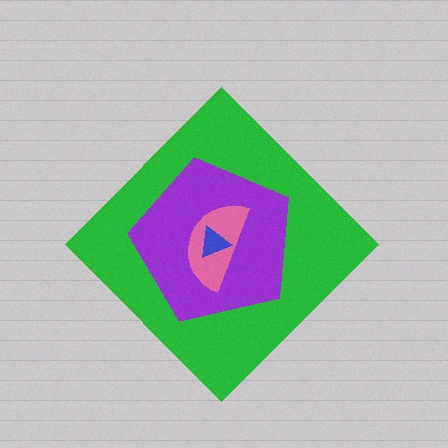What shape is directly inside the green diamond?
The purple pentagon.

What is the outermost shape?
The green diamond.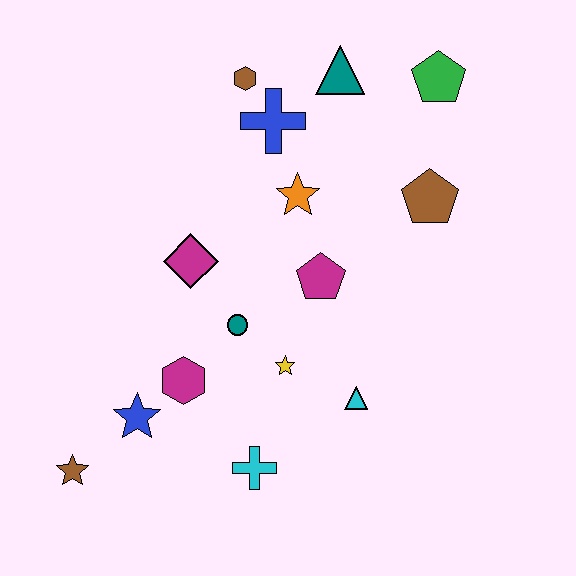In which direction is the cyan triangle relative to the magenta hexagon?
The cyan triangle is to the right of the magenta hexagon.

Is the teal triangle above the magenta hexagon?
Yes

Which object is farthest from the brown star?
The green pentagon is farthest from the brown star.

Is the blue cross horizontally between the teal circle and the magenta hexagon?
No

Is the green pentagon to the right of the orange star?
Yes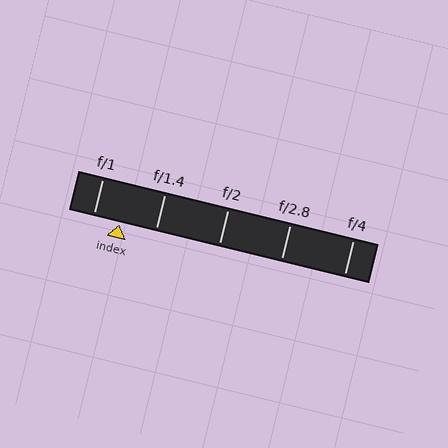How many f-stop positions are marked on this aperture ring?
There are 5 f-stop positions marked.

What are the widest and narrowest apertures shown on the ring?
The widest aperture shown is f/1 and the narrowest is f/4.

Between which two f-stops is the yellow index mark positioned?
The index mark is between f/1 and f/1.4.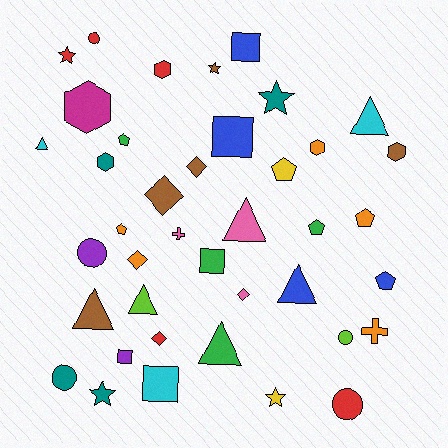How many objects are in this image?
There are 40 objects.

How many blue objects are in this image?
There are 4 blue objects.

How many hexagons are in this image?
There are 5 hexagons.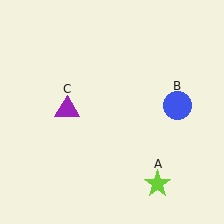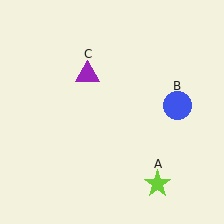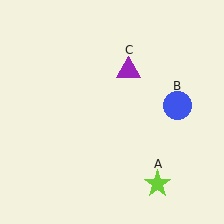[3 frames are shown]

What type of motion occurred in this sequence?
The purple triangle (object C) rotated clockwise around the center of the scene.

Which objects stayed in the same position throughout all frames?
Lime star (object A) and blue circle (object B) remained stationary.